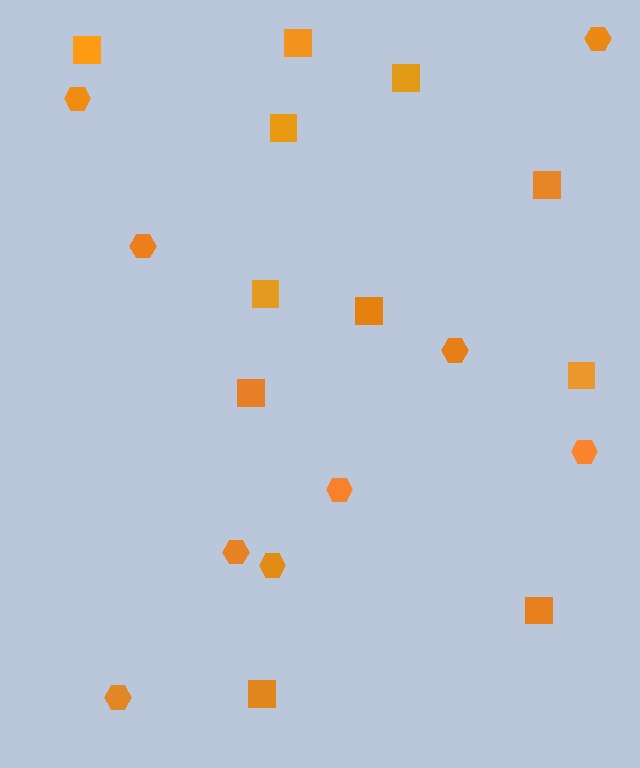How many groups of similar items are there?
There are 2 groups: one group of squares (11) and one group of hexagons (9).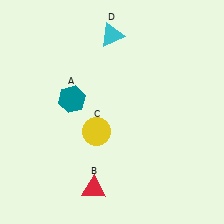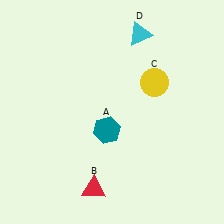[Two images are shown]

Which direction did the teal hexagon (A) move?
The teal hexagon (A) moved right.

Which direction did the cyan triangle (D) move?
The cyan triangle (D) moved right.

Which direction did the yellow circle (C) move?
The yellow circle (C) moved right.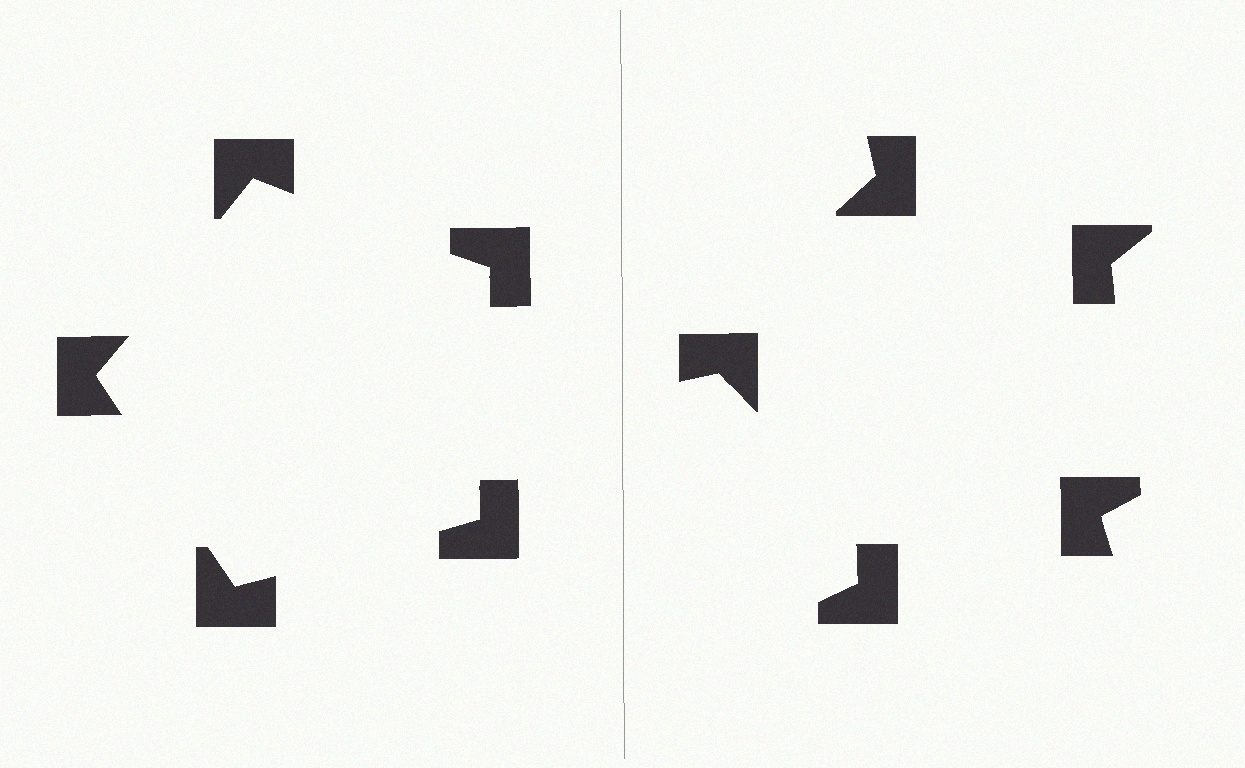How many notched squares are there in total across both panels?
10 — 5 on each side.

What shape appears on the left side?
An illusory pentagon.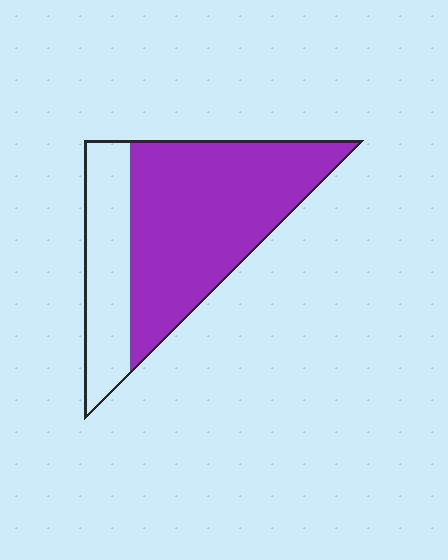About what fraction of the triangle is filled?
About two thirds (2/3).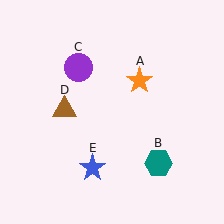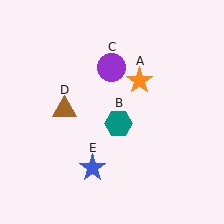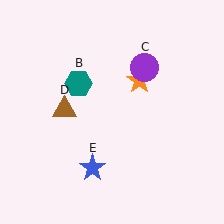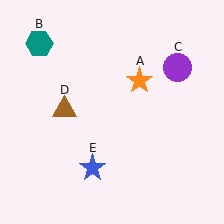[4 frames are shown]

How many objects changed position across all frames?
2 objects changed position: teal hexagon (object B), purple circle (object C).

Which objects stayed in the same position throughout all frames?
Orange star (object A) and brown triangle (object D) and blue star (object E) remained stationary.